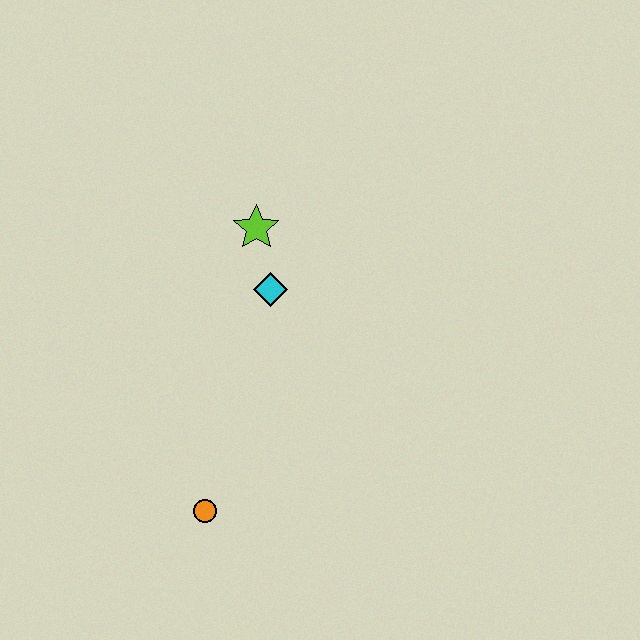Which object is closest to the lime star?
The cyan diamond is closest to the lime star.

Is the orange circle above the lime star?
No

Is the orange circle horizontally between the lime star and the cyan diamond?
No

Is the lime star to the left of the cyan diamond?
Yes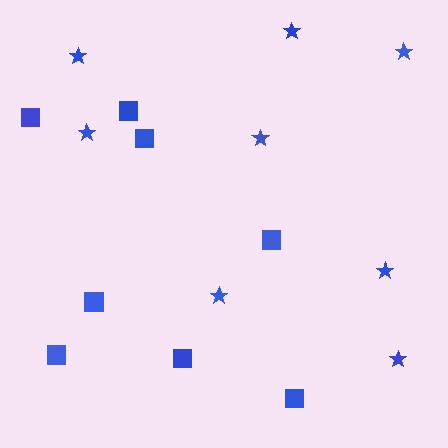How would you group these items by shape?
There are 2 groups: one group of stars (8) and one group of squares (8).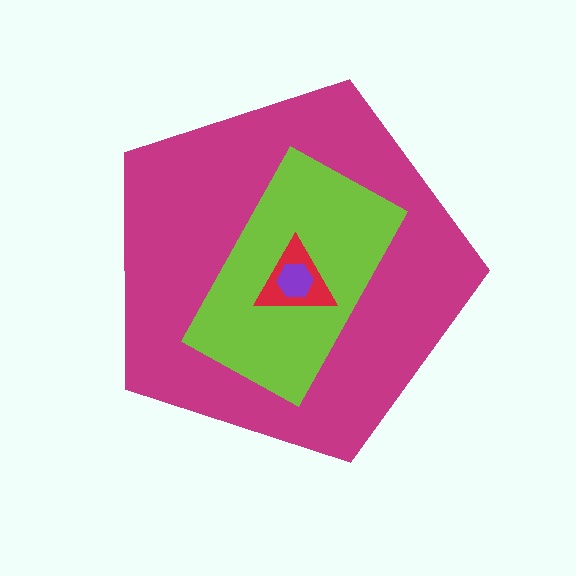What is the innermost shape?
The purple hexagon.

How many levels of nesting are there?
4.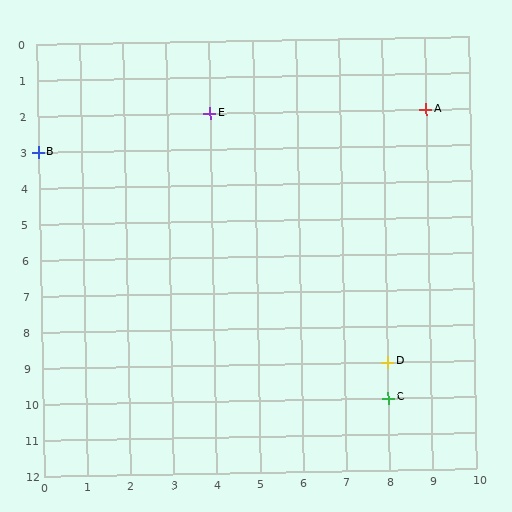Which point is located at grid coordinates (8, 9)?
Point D is at (8, 9).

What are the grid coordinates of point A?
Point A is at grid coordinates (9, 2).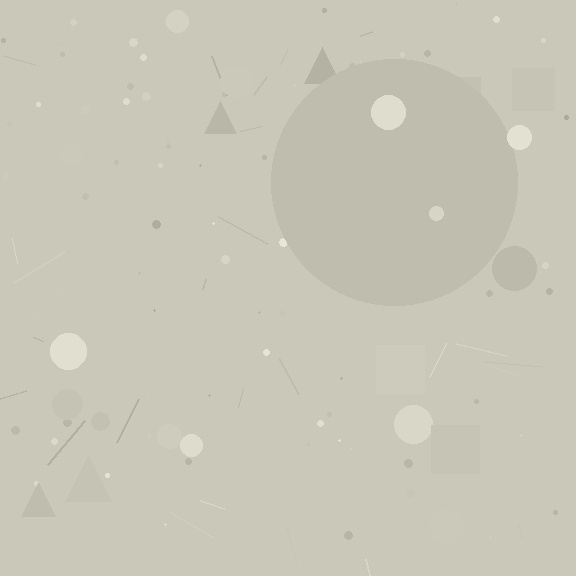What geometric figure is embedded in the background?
A circle is embedded in the background.